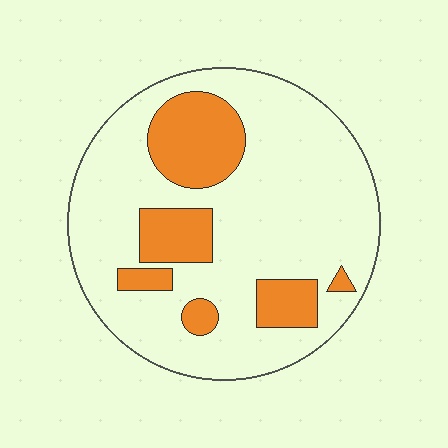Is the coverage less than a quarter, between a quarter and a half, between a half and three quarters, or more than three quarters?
Less than a quarter.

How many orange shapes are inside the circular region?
6.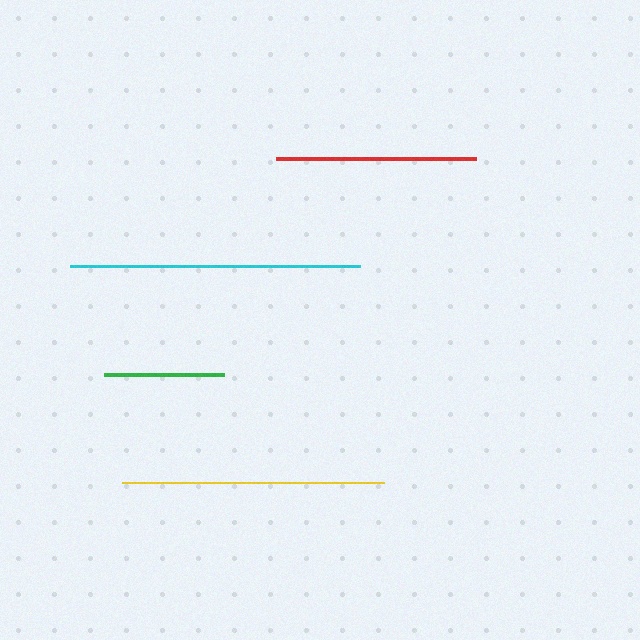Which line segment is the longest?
The cyan line is the longest at approximately 290 pixels.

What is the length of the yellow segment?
The yellow segment is approximately 262 pixels long.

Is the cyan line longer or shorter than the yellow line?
The cyan line is longer than the yellow line.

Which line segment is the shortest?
The green line is the shortest at approximately 120 pixels.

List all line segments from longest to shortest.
From longest to shortest: cyan, yellow, red, green.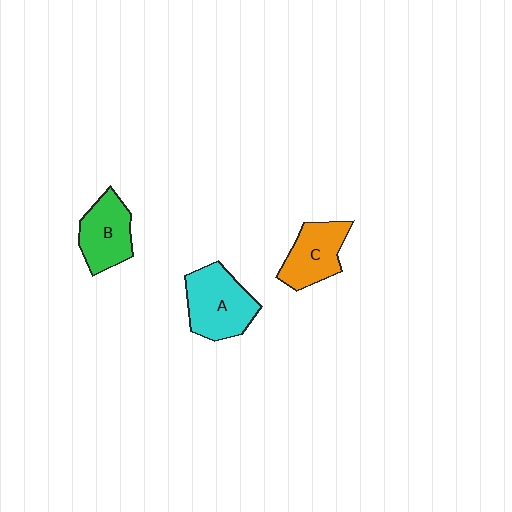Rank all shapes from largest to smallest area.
From largest to smallest: A (cyan), B (green), C (orange).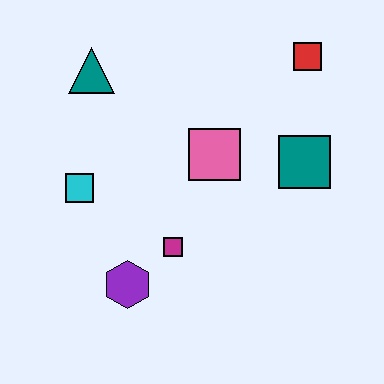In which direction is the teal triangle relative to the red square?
The teal triangle is to the left of the red square.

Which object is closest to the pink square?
The teal square is closest to the pink square.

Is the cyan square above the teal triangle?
No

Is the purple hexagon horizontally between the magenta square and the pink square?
No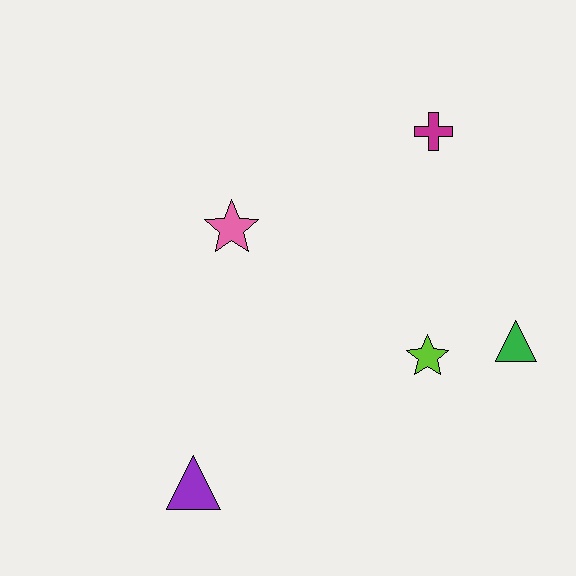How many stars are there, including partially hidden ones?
There are 2 stars.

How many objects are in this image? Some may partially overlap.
There are 5 objects.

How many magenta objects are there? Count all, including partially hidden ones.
There is 1 magenta object.